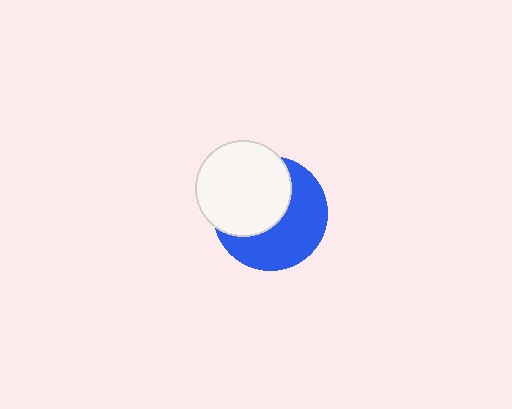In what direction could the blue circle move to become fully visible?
The blue circle could move toward the lower-right. That would shift it out from behind the white circle entirely.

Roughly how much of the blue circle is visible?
About half of it is visible (roughly 52%).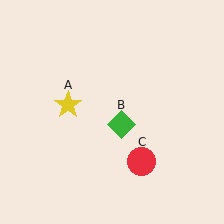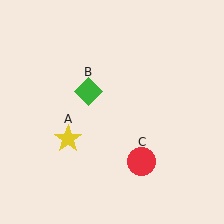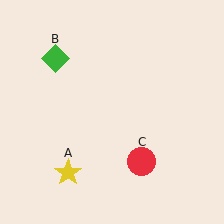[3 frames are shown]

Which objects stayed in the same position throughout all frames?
Red circle (object C) remained stationary.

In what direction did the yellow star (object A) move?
The yellow star (object A) moved down.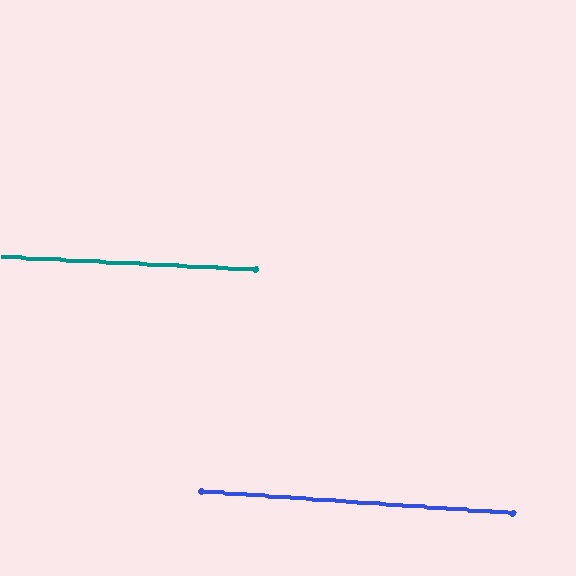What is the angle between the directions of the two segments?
Approximately 1 degree.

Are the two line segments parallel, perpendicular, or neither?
Parallel — their directions differ by only 1.2°.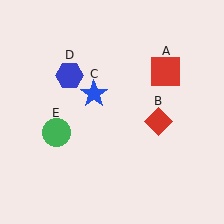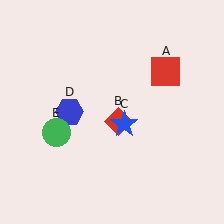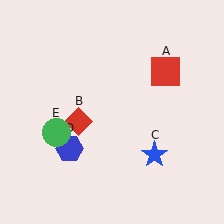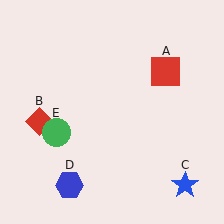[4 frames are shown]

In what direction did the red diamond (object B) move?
The red diamond (object B) moved left.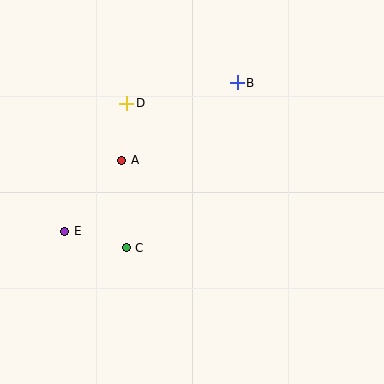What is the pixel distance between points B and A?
The distance between B and A is 139 pixels.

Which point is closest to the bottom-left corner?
Point E is closest to the bottom-left corner.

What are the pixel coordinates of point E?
Point E is at (65, 231).